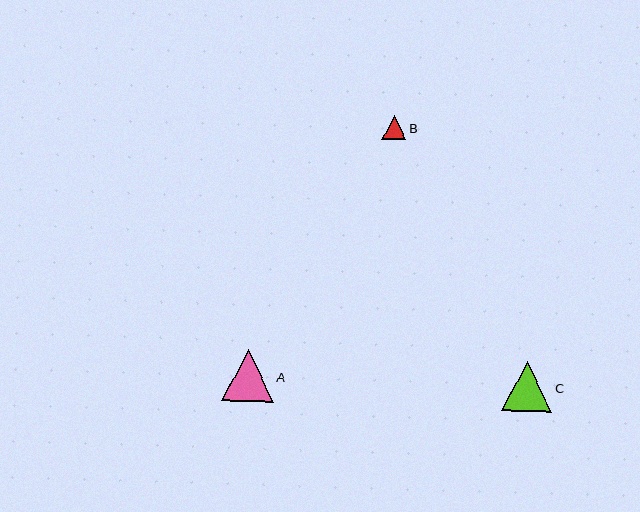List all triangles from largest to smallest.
From largest to smallest: A, C, B.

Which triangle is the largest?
Triangle A is the largest with a size of approximately 52 pixels.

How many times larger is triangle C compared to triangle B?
Triangle C is approximately 2.1 times the size of triangle B.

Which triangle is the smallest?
Triangle B is the smallest with a size of approximately 24 pixels.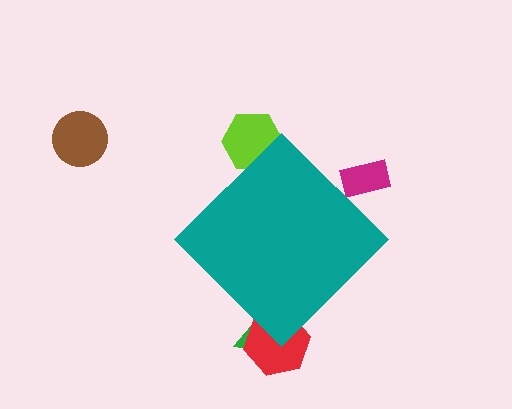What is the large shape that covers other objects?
A teal diamond.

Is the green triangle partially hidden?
Yes, the green triangle is partially hidden behind the teal diamond.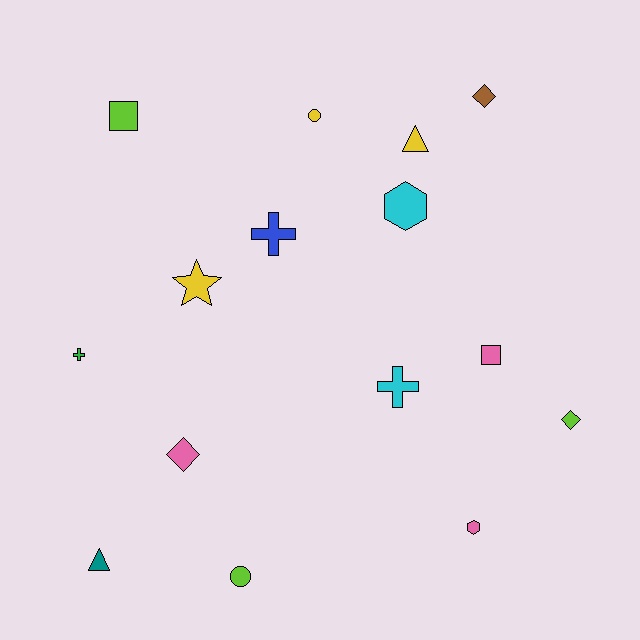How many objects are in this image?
There are 15 objects.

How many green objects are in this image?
There is 1 green object.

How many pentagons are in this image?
There are no pentagons.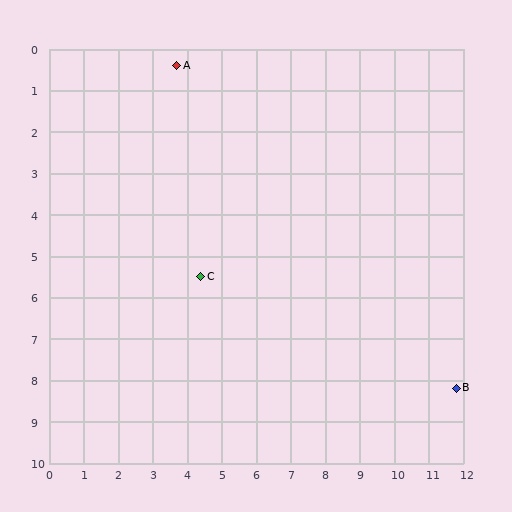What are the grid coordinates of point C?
Point C is at approximately (4.4, 5.5).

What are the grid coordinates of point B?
Point B is at approximately (11.8, 8.2).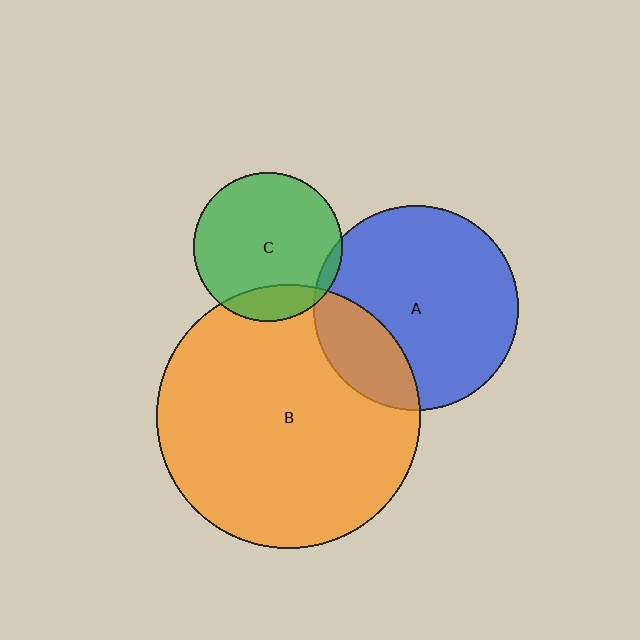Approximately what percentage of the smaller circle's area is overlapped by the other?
Approximately 15%.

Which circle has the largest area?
Circle B (orange).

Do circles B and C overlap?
Yes.